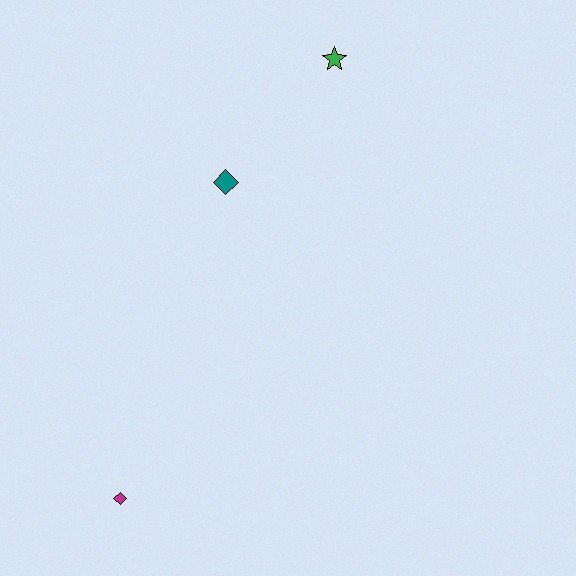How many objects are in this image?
There are 3 objects.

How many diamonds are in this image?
There are 2 diamonds.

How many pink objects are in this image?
There are no pink objects.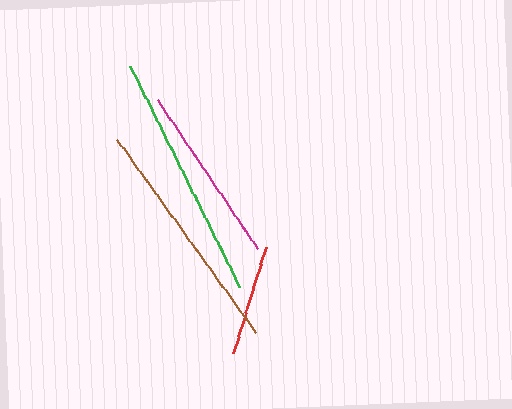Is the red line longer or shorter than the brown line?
The brown line is longer than the red line.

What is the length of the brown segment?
The brown segment is approximately 239 pixels long.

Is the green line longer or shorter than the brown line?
The green line is longer than the brown line.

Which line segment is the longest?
The green line is the longest at approximately 246 pixels.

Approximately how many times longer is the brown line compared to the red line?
The brown line is approximately 2.1 times the length of the red line.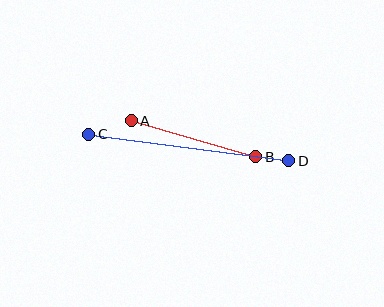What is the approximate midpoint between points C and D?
The midpoint is at approximately (189, 148) pixels.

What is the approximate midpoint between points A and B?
The midpoint is at approximately (194, 139) pixels.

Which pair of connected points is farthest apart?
Points C and D are farthest apart.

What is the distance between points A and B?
The distance is approximately 130 pixels.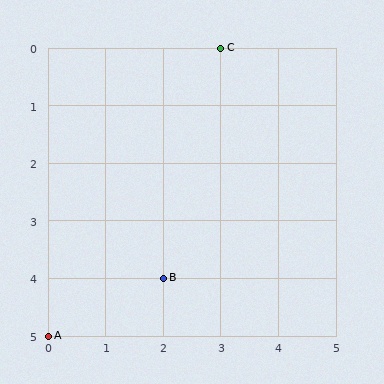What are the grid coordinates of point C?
Point C is at grid coordinates (3, 0).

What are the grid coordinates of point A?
Point A is at grid coordinates (0, 5).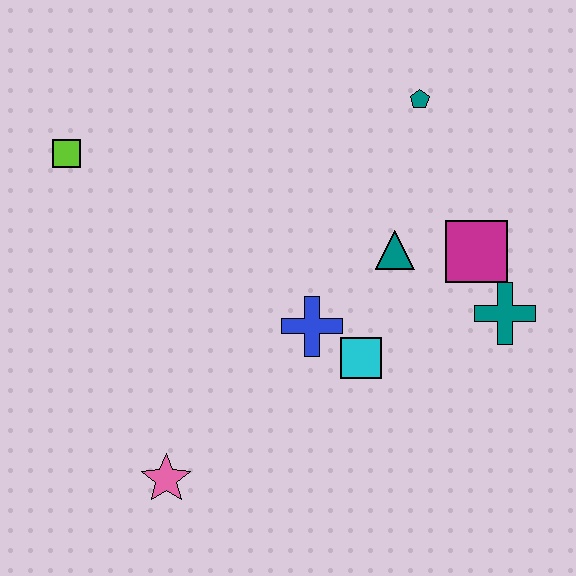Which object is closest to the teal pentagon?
The teal triangle is closest to the teal pentagon.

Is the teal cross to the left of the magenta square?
No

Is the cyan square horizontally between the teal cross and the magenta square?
No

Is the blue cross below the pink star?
No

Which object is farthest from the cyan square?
The lime square is farthest from the cyan square.